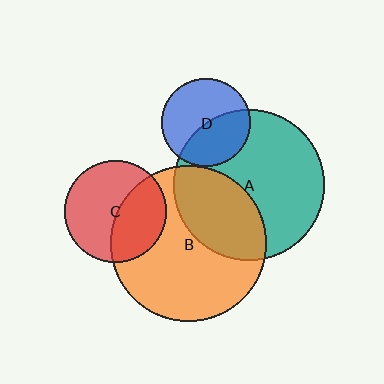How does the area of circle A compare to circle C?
Approximately 2.2 times.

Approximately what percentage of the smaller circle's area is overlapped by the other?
Approximately 40%.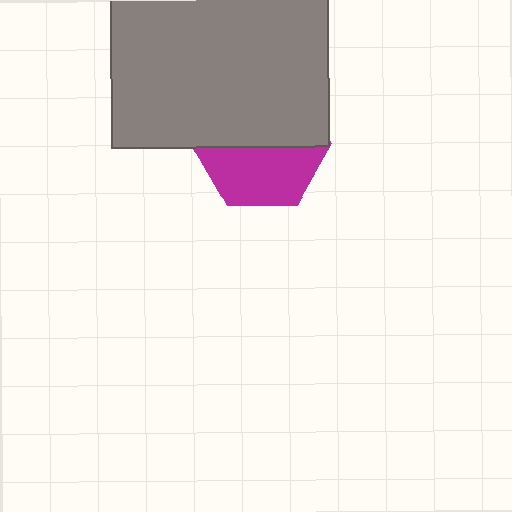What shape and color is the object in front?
The object in front is a gray rectangle.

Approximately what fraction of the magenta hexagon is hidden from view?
Roughly 53% of the magenta hexagon is hidden behind the gray rectangle.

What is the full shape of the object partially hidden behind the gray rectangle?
The partially hidden object is a magenta hexagon.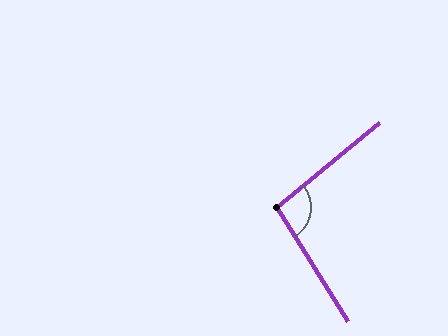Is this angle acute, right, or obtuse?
It is obtuse.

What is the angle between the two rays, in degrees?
Approximately 98 degrees.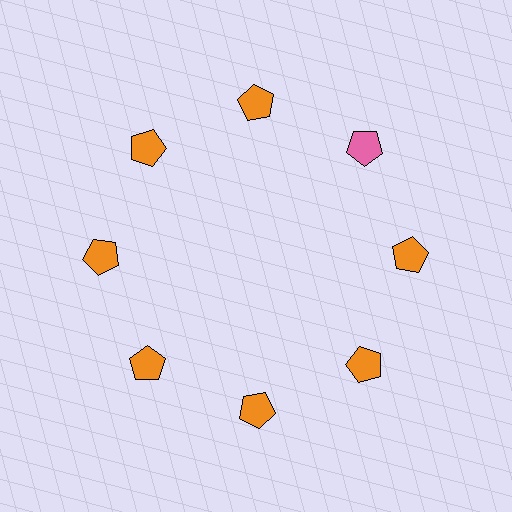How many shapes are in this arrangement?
There are 8 shapes arranged in a ring pattern.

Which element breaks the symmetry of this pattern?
The pink pentagon at roughly the 2 o'clock position breaks the symmetry. All other shapes are orange pentagons.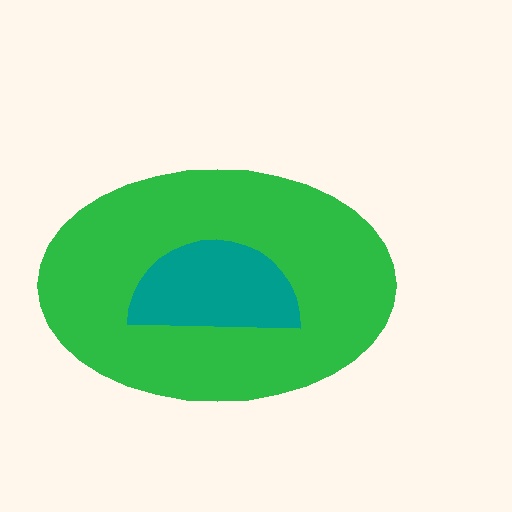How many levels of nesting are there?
2.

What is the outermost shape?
The green ellipse.